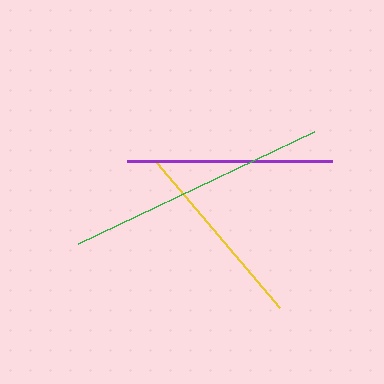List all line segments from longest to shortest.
From longest to shortest: green, purple, yellow.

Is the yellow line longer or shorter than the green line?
The green line is longer than the yellow line.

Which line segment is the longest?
The green line is the longest at approximately 261 pixels.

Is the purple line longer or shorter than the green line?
The green line is longer than the purple line.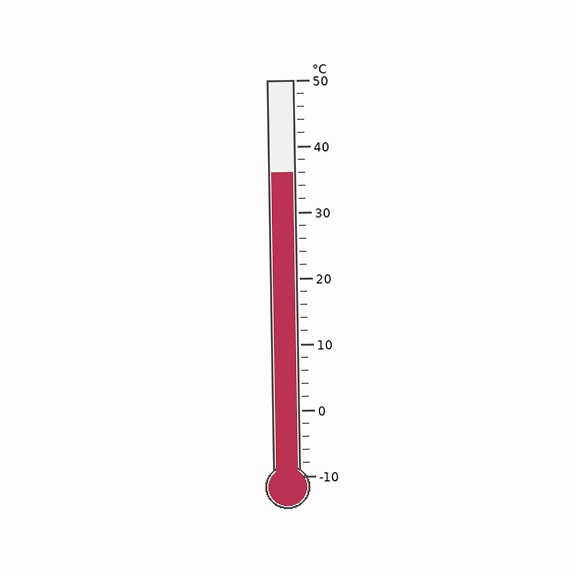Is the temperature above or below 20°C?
The temperature is above 20°C.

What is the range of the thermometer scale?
The thermometer scale ranges from -10°C to 50°C.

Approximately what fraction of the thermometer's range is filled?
The thermometer is filled to approximately 75% of its range.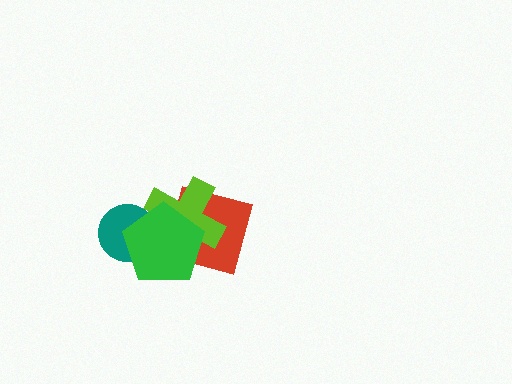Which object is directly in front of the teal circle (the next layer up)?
The lime cross is directly in front of the teal circle.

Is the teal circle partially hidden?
Yes, it is partially covered by another shape.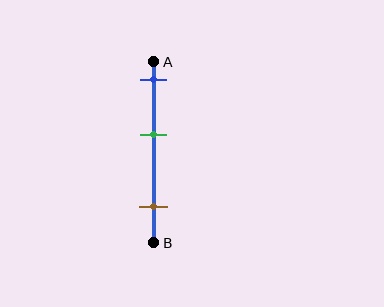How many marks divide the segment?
There are 3 marks dividing the segment.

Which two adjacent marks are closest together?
The blue and green marks are the closest adjacent pair.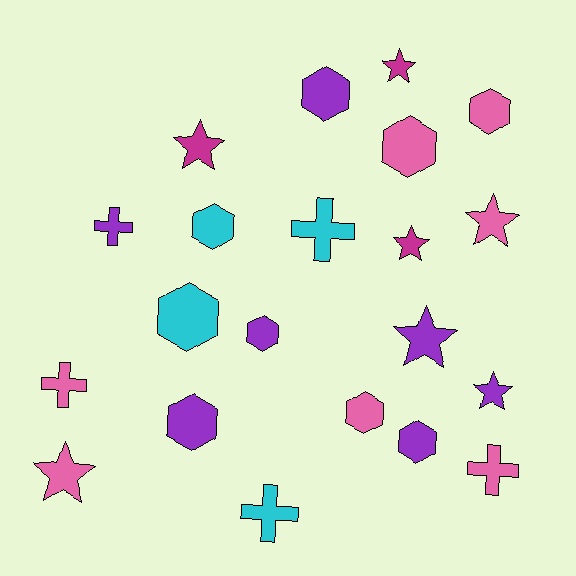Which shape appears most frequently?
Hexagon, with 9 objects.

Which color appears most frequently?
Purple, with 7 objects.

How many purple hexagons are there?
There are 4 purple hexagons.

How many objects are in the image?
There are 21 objects.